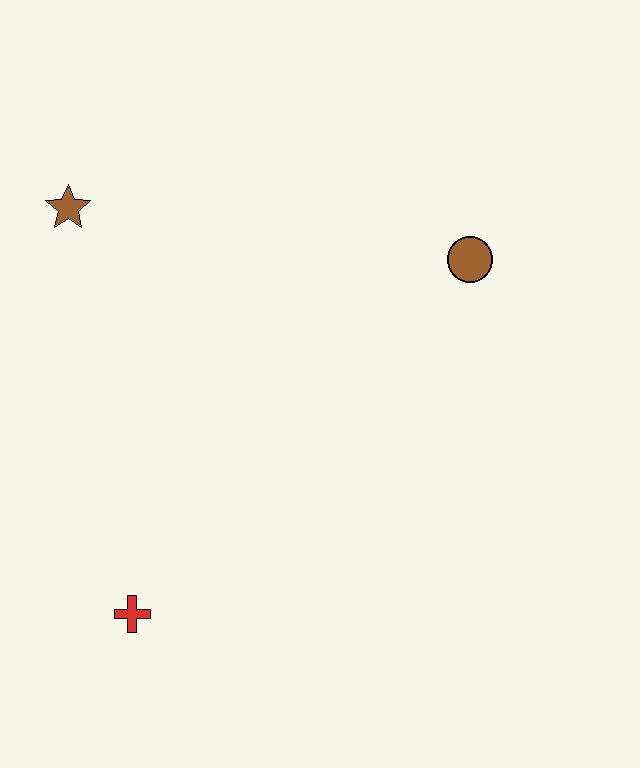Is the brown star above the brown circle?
Yes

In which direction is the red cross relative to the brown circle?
The red cross is below the brown circle.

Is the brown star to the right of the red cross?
No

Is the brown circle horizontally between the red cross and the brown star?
No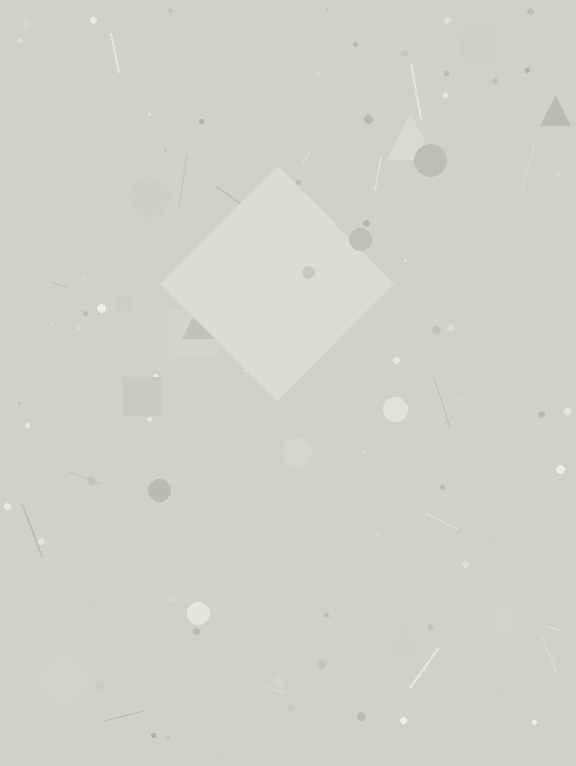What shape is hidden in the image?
A diamond is hidden in the image.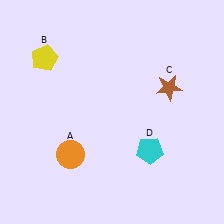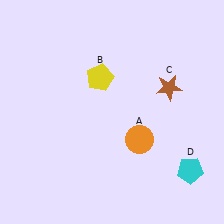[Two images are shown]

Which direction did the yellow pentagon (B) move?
The yellow pentagon (B) moved right.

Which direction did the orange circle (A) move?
The orange circle (A) moved right.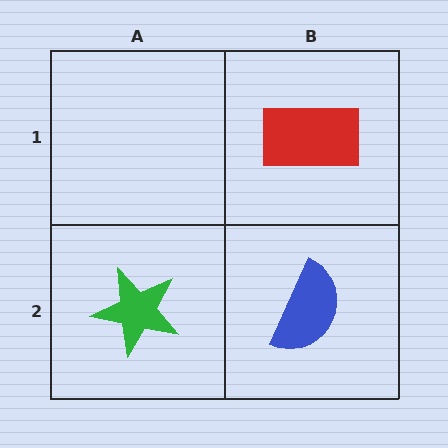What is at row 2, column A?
A green star.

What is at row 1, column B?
A red rectangle.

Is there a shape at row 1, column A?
No, that cell is empty.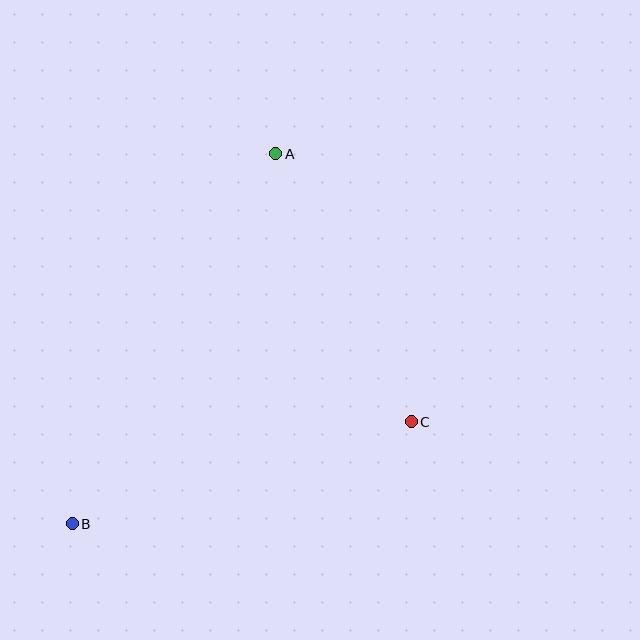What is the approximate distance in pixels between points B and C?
The distance between B and C is approximately 354 pixels.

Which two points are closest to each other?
Points A and C are closest to each other.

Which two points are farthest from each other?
Points A and B are farthest from each other.